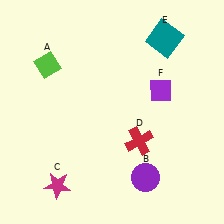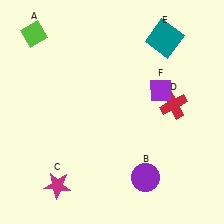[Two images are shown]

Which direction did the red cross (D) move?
The red cross (D) moved up.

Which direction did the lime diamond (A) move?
The lime diamond (A) moved up.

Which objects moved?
The objects that moved are: the lime diamond (A), the red cross (D).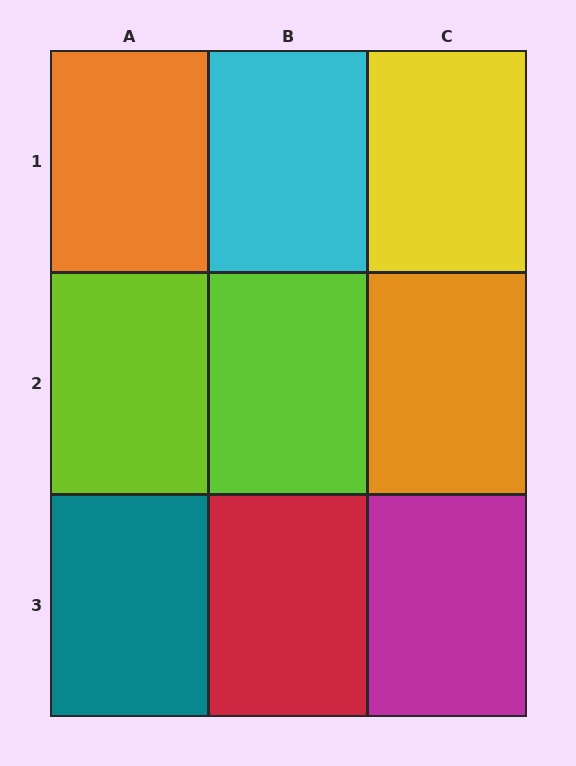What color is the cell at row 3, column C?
Magenta.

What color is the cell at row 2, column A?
Lime.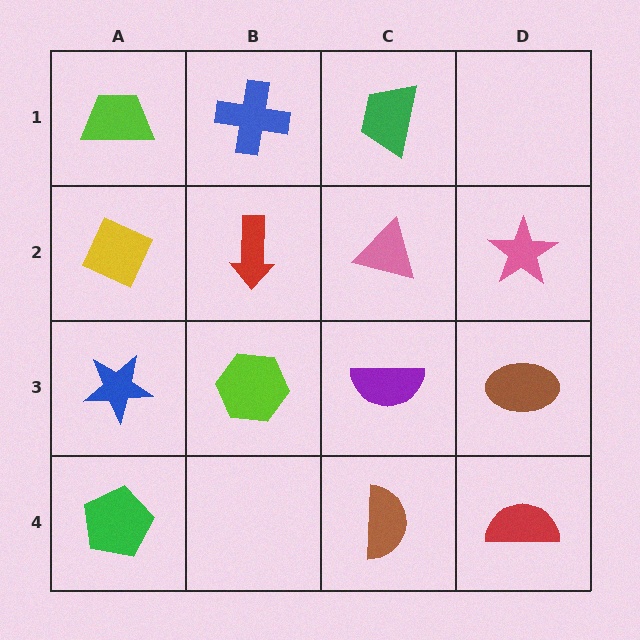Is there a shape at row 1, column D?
No, that cell is empty.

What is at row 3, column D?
A brown ellipse.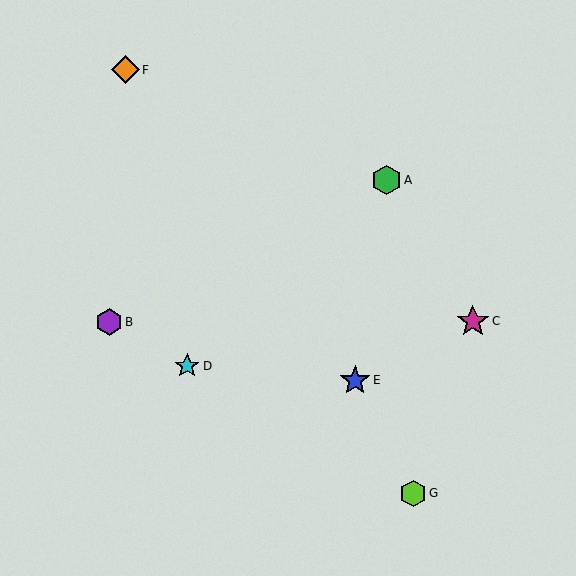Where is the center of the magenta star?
The center of the magenta star is at (473, 321).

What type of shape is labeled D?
Shape D is a cyan star.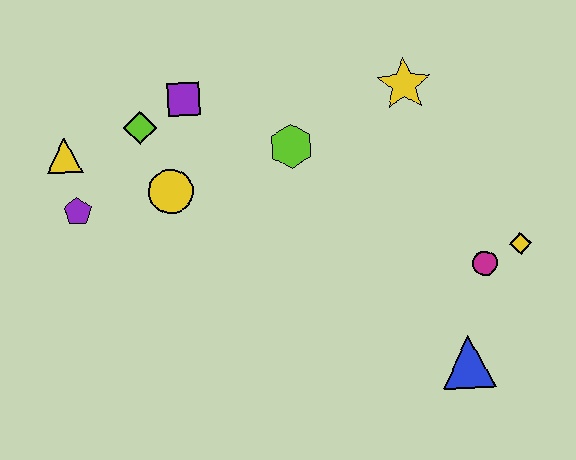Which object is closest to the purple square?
The lime diamond is closest to the purple square.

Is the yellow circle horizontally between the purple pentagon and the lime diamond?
No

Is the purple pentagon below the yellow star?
Yes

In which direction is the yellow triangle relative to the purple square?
The yellow triangle is to the left of the purple square.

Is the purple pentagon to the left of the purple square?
Yes